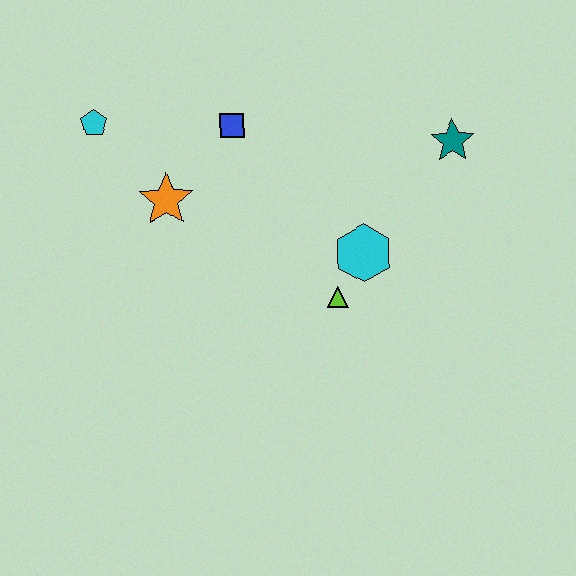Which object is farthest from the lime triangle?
The cyan pentagon is farthest from the lime triangle.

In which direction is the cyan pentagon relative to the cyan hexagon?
The cyan pentagon is to the left of the cyan hexagon.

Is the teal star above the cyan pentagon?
No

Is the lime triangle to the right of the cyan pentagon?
Yes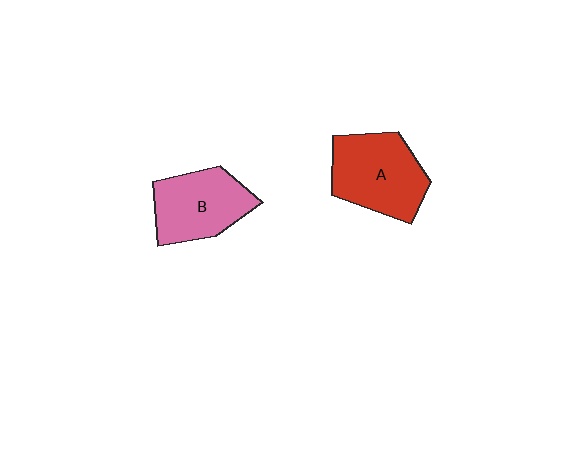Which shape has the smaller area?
Shape B (pink).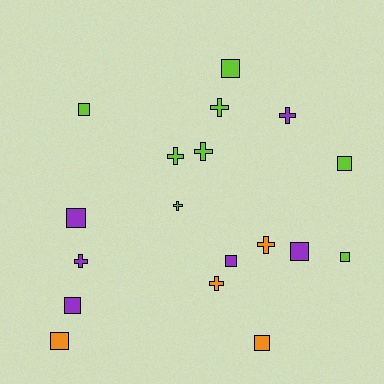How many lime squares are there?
There are 4 lime squares.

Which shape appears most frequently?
Square, with 10 objects.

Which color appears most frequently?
Lime, with 8 objects.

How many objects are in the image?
There are 18 objects.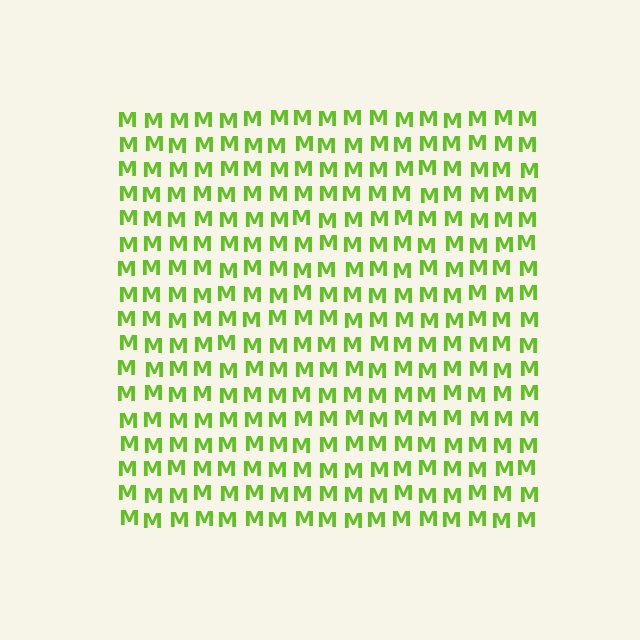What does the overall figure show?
The overall figure shows a square.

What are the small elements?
The small elements are letter M's.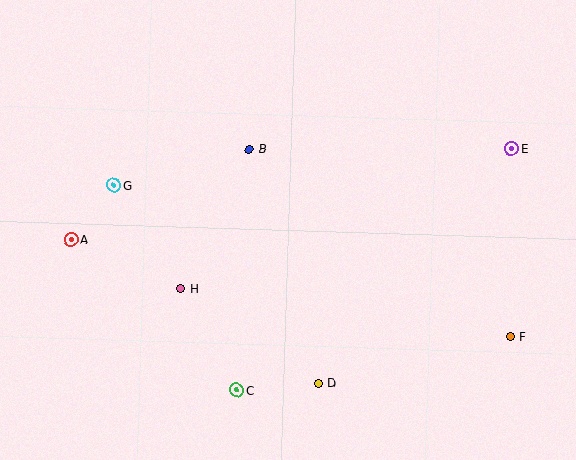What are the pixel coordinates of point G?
Point G is at (114, 185).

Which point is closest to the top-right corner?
Point E is closest to the top-right corner.